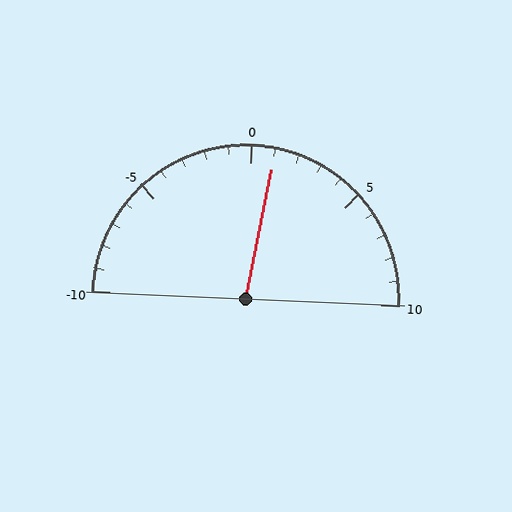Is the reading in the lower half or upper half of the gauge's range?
The reading is in the upper half of the range (-10 to 10).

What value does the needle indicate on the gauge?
The needle indicates approximately 1.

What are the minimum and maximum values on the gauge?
The gauge ranges from -10 to 10.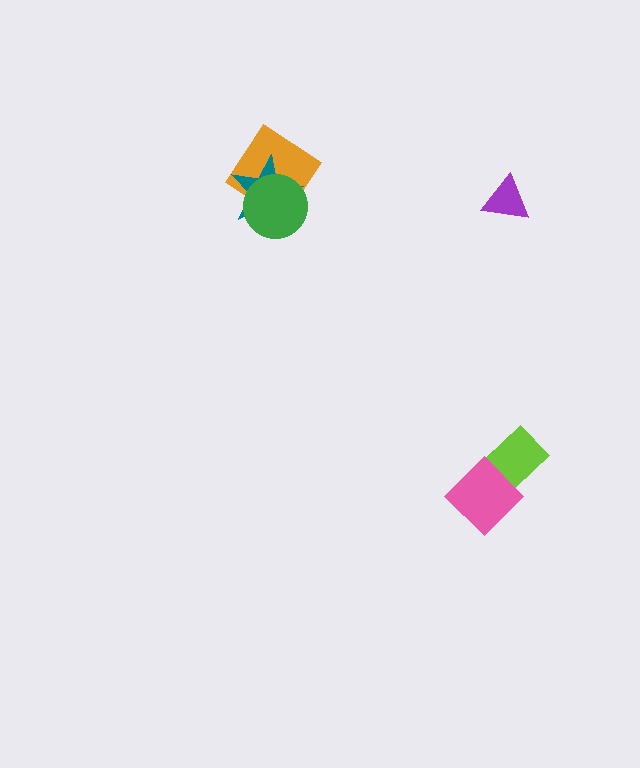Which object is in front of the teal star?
The green circle is in front of the teal star.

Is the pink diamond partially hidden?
No, no other shape covers it.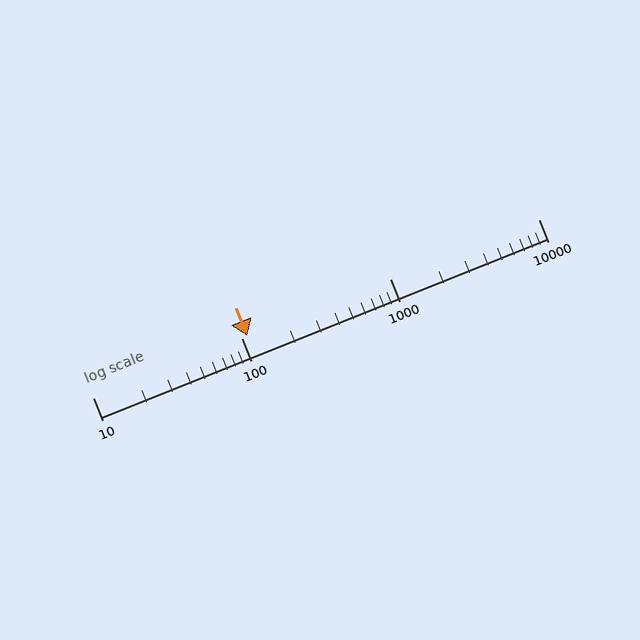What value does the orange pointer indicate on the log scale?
The pointer indicates approximately 110.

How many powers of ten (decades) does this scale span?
The scale spans 3 decades, from 10 to 10000.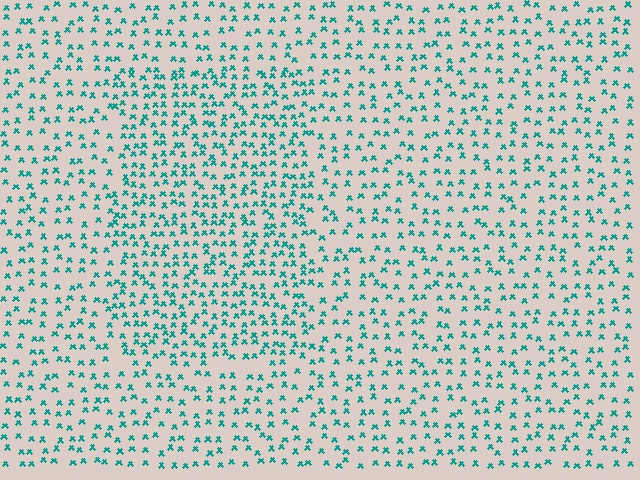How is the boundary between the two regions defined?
The boundary is defined by a change in element density (approximately 1.6x ratio). All elements are the same color, size, and shape.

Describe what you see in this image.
The image contains small teal elements arranged at two different densities. A rectangle-shaped region is visible where the elements are more densely packed than the surrounding area.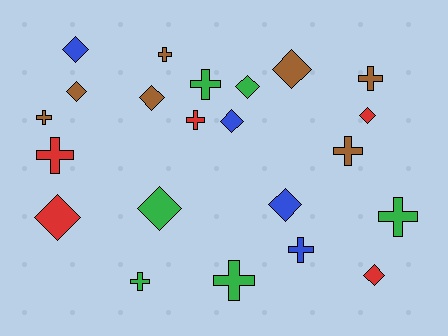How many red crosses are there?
There are 2 red crosses.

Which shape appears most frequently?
Diamond, with 11 objects.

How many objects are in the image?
There are 22 objects.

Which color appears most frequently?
Brown, with 7 objects.